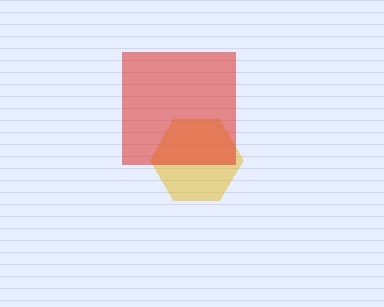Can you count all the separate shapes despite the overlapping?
Yes, there are 2 separate shapes.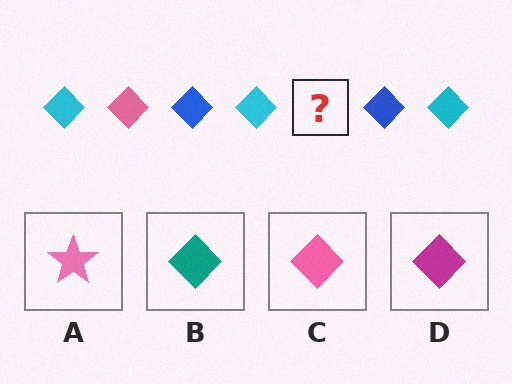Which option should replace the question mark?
Option C.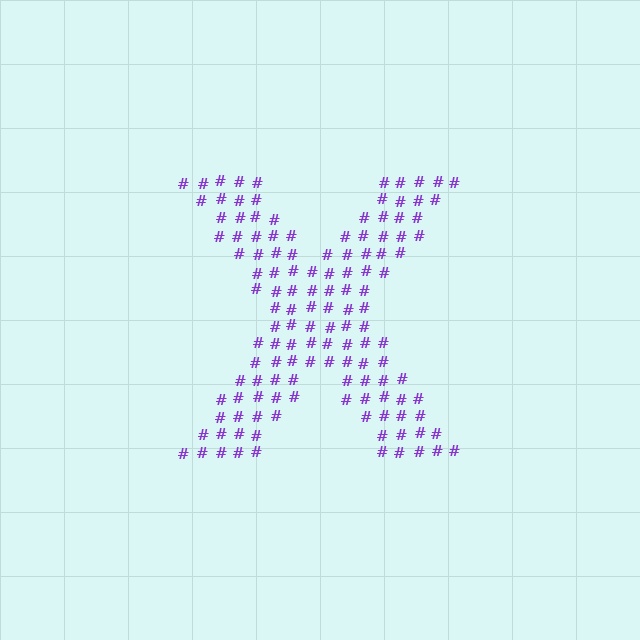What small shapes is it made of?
It is made of small hash symbols.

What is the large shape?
The large shape is the letter X.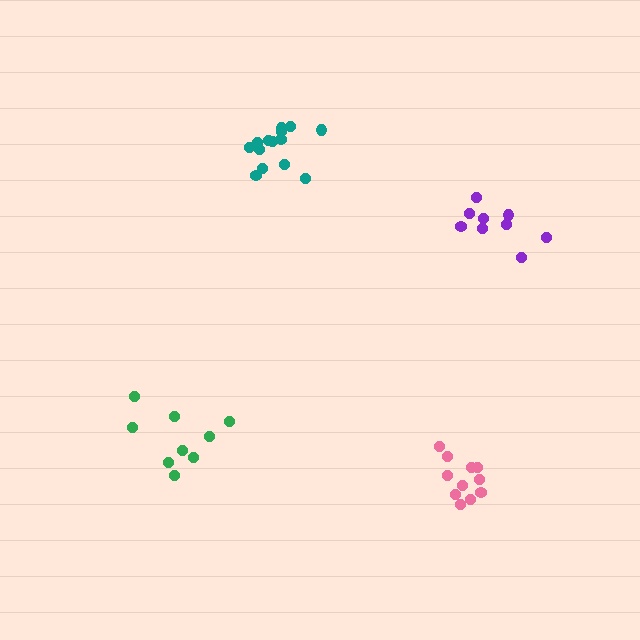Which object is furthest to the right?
The purple cluster is rightmost.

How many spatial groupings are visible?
There are 4 spatial groupings.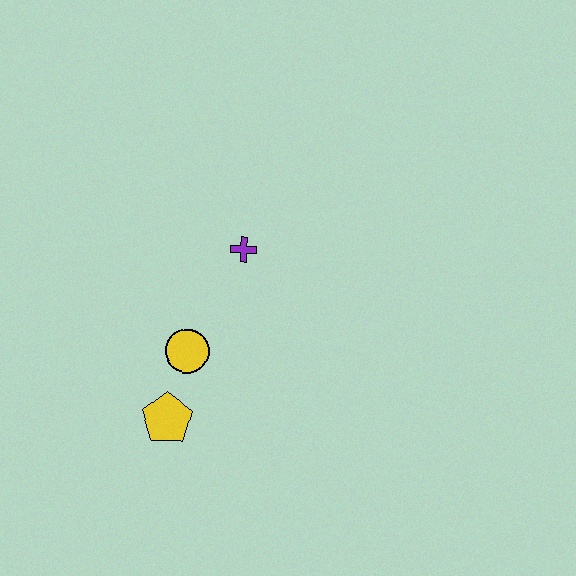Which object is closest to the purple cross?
The yellow circle is closest to the purple cross.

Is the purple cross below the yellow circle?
No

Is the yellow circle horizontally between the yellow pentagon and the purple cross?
Yes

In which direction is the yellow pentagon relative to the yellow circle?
The yellow pentagon is below the yellow circle.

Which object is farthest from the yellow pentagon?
The purple cross is farthest from the yellow pentagon.